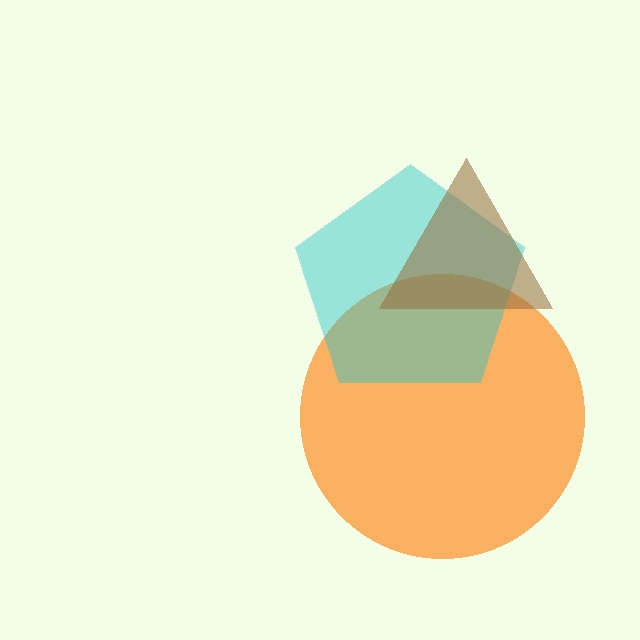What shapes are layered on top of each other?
The layered shapes are: an orange circle, a cyan pentagon, a brown triangle.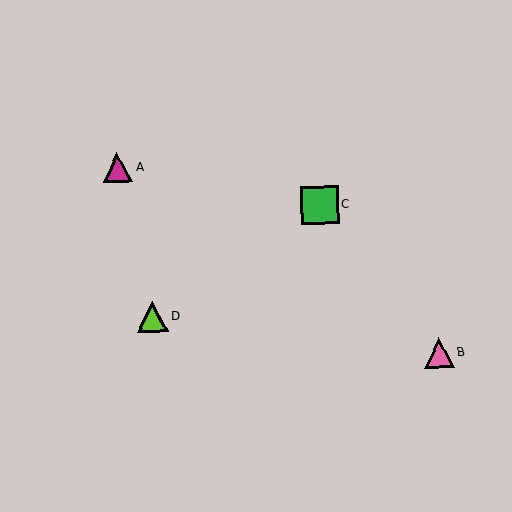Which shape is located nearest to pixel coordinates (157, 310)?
The lime triangle (labeled D) at (152, 316) is nearest to that location.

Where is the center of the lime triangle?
The center of the lime triangle is at (152, 316).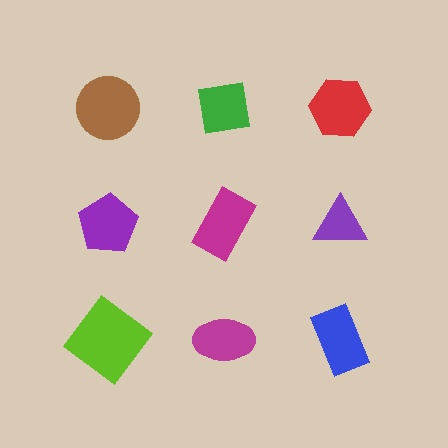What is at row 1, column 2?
A green square.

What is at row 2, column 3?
A purple triangle.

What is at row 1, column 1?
A brown circle.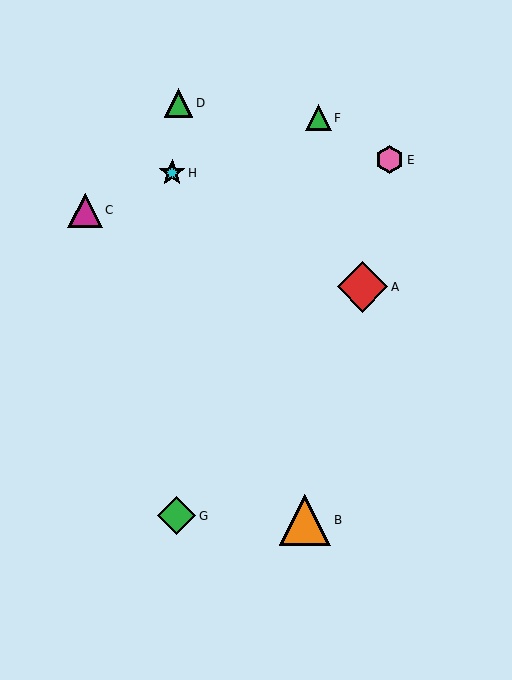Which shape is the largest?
The orange triangle (labeled B) is the largest.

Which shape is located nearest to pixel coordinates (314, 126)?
The green triangle (labeled F) at (318, 118) is nearest to that location.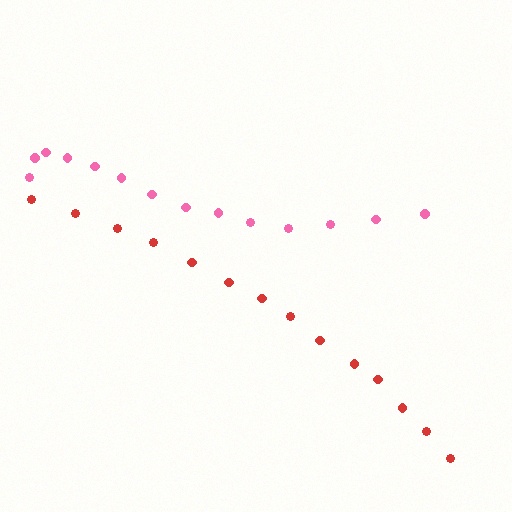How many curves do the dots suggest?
There are 2 distinct paths.